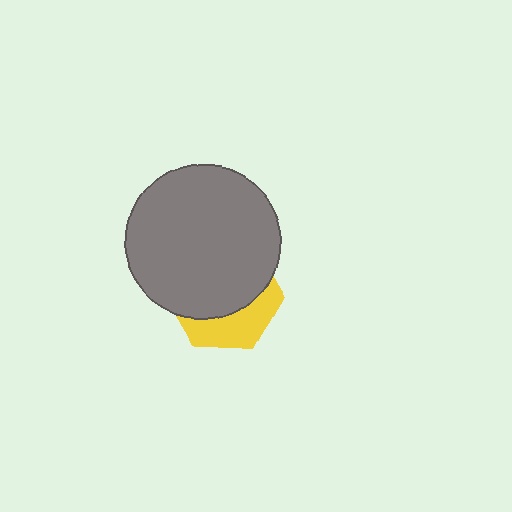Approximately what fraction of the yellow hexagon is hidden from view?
Roughly 65% of the yellow hexagon is hidden behind the gray circle.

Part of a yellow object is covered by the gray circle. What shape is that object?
It is a hexagon.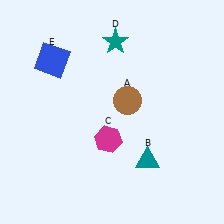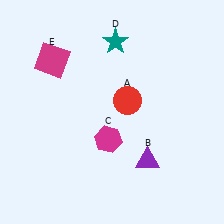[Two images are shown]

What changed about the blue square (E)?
In Image 1, E is blue. In Image 2, it changed to magenta.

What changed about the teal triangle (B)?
In Image 1, B is teal. In Image 2, it changed to purple.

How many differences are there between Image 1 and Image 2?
There are 3 differences between the two images.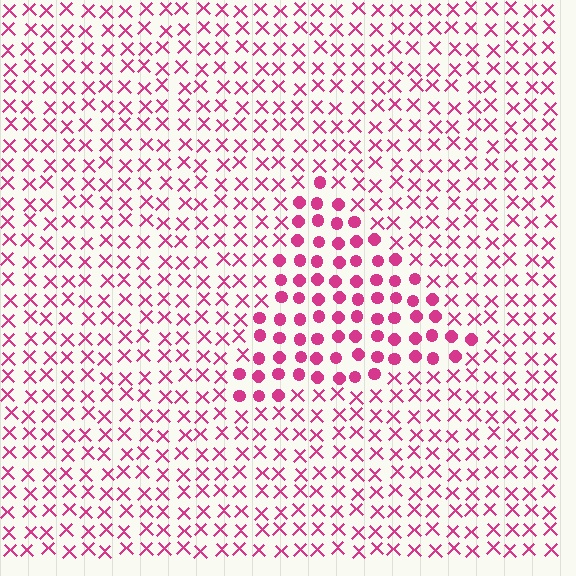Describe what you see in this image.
The image is filled with small magenta elements arranged in a uniform grid. A triangle-shaped region contains circles, while the surrounding area contains X marks. The boundary is defined purely by the change in element shape.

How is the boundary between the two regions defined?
The boundary is defined by a change in element shape: circles inside vs. X marks outside. All elements share the same color and spacing.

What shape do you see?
I see a triangle.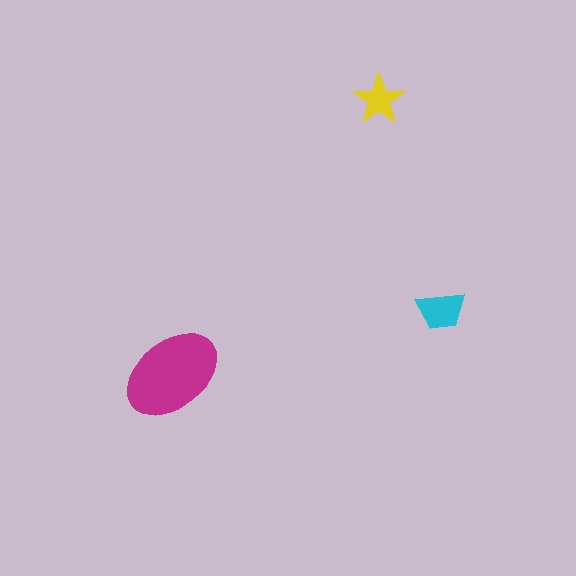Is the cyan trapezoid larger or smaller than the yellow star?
Larger.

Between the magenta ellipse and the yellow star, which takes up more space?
The magenta ellipse.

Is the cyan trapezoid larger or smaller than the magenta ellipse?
Smaller.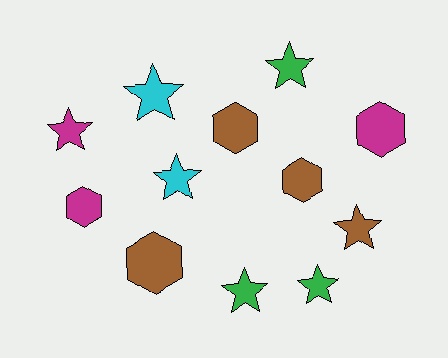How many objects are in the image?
There are 12 objects.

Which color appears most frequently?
Brown, with 4 objects.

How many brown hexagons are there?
There are 3 brown hexagons.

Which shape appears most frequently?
Star, with 7 objects.